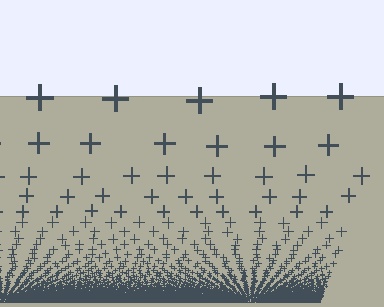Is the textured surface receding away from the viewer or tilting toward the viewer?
The surface appears to tilt toward the viewer. Texture elements get larger and sparser toward the top.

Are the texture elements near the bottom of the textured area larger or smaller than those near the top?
Smaller. The gradient is inverted — elements near the bottom are smaller and denser.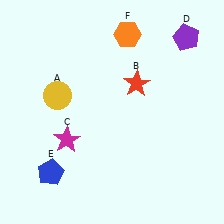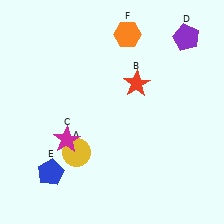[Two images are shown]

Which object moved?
The yellow circle (A) moved down.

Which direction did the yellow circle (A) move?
The yellow circle (A) moved down.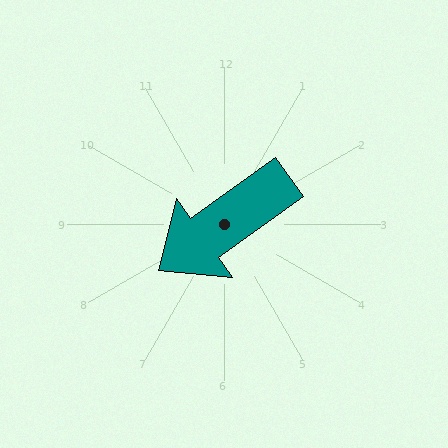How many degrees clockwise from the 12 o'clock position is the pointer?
Approximately 234 degrees.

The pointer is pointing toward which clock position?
Roughly 8 o'clock.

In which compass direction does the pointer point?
Southwest.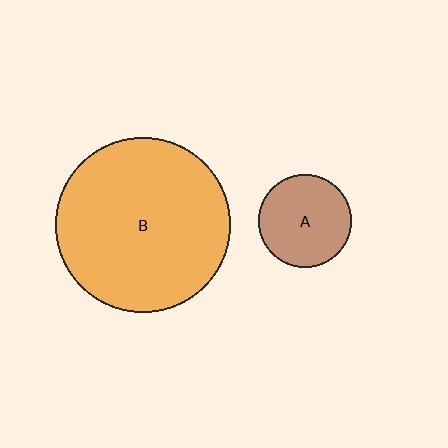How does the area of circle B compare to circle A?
Approximately 3.6 times.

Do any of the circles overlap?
No, none of the circles overlap.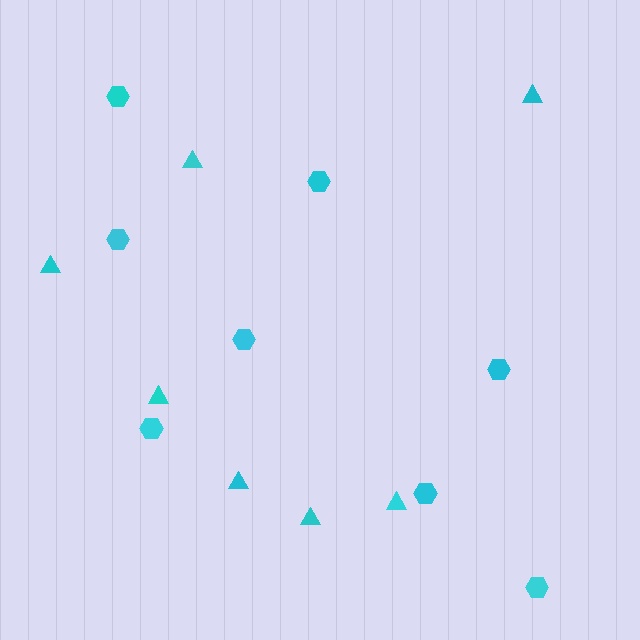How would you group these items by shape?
There are 2 groups: one group of triangles (7) and one group of hexagons (8).